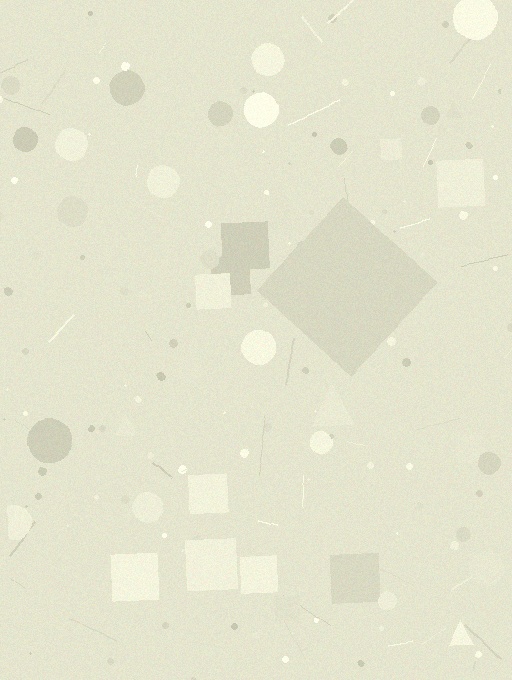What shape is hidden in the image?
A diamond is hidden in the image.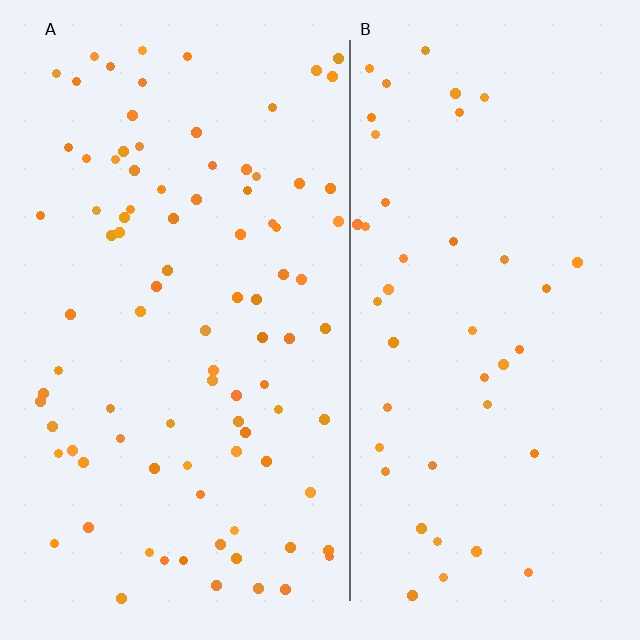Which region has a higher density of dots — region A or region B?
A (the left).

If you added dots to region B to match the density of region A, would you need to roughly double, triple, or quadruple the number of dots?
Approximately double.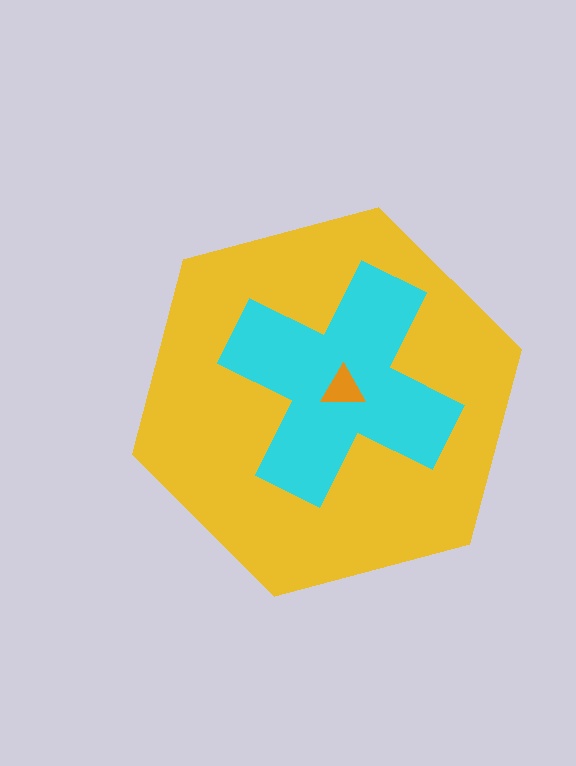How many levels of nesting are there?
3.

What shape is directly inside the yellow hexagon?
The cyan cross.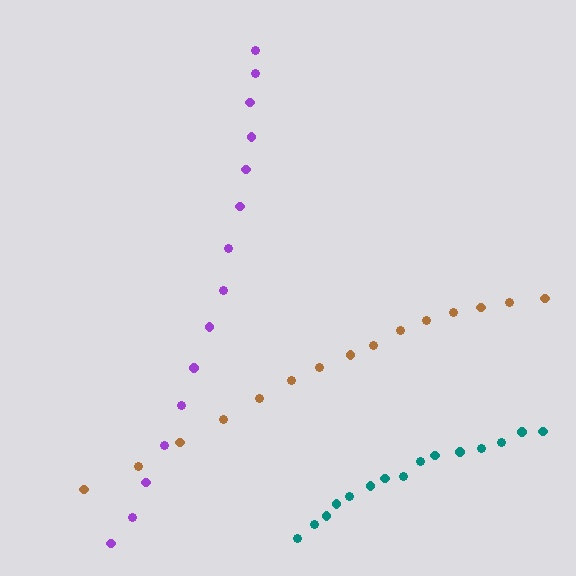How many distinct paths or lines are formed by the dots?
There are 3 distinct paths.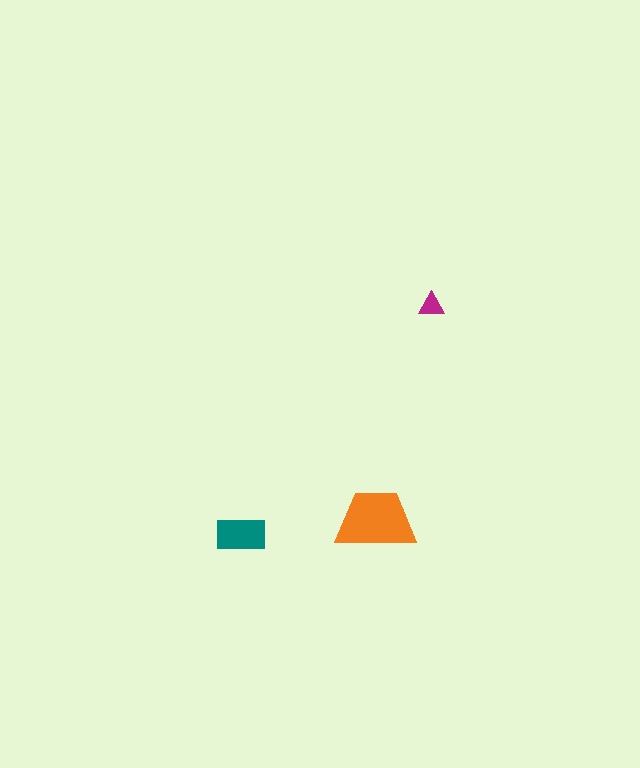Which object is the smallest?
The magenta triangle.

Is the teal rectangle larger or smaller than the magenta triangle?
Larger.